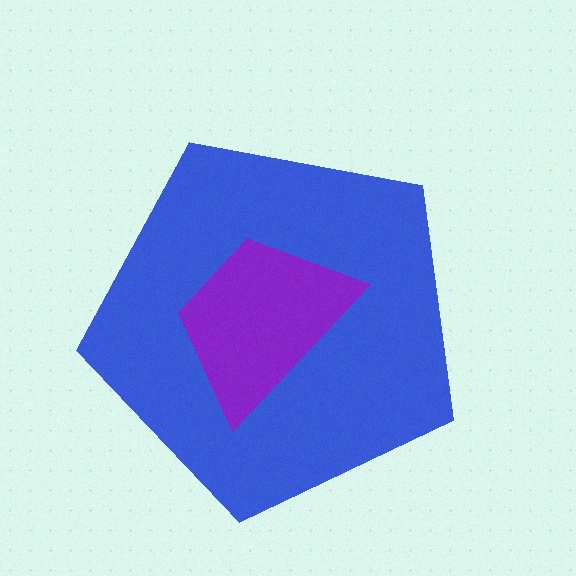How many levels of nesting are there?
2.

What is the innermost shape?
The purple trapezoid.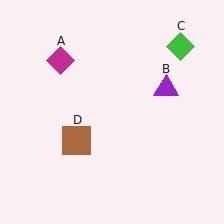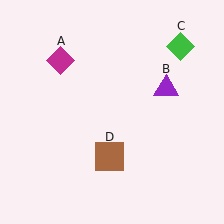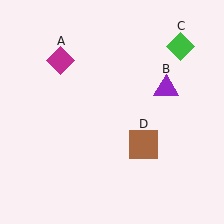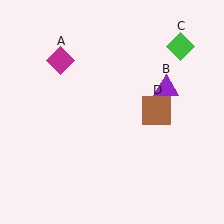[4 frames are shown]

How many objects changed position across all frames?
1 object changed position: brown square (object D).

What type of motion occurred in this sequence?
The brown square (object D) rotated counterclockwise around the center of the scene.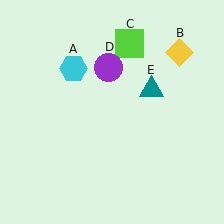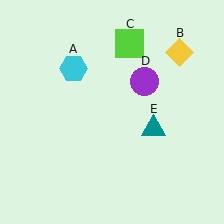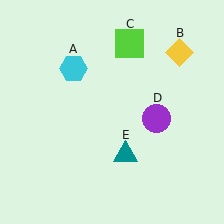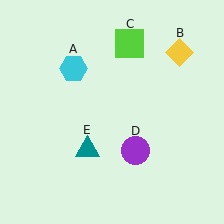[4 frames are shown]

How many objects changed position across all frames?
2 objects changed position: purple circle (object D), teal triangle (object E).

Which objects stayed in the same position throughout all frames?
Cyan hexagon (object A) and yellow diamond (object B) and lime square (object C) remained stationary.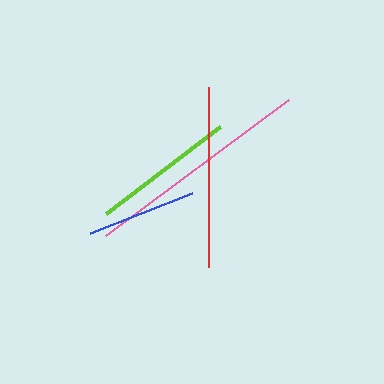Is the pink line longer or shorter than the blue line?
The pink line is longer than the blue line.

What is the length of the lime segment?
The lime segment is approximately 144 pixels long.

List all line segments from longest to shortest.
From longest to shortest: pink, red, lime, blue.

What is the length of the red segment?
The red segment is approximately 180 pixels long.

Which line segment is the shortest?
The blue line is the shortest at approximately 109 pixels.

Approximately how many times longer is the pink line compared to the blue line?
The pink line is approximately 2.1 times the length of the blue line.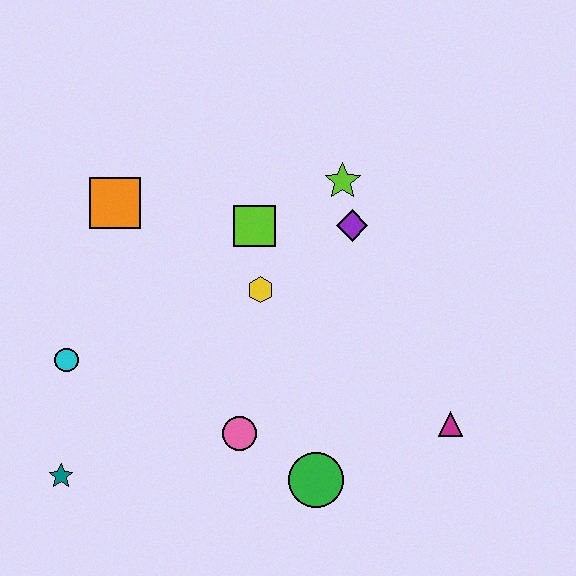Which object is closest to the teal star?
The cyan circle is closest to the teal star.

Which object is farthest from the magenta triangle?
The orange square is farthest from the magenta triangle.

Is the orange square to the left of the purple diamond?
Yes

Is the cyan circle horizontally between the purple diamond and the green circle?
No